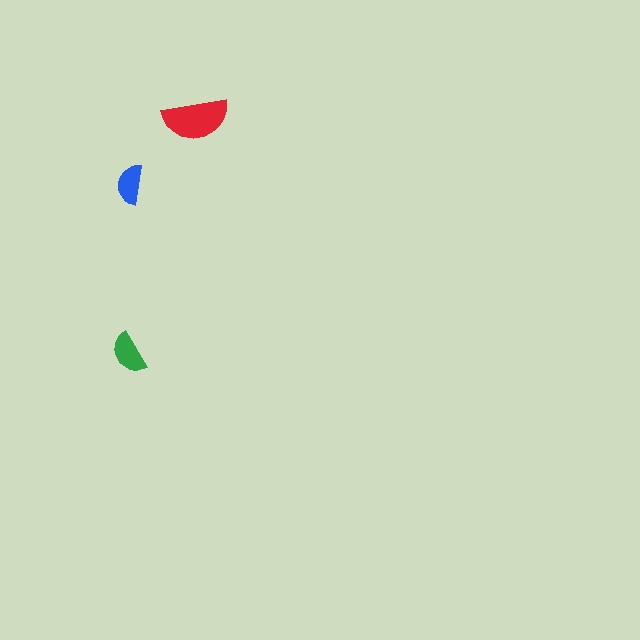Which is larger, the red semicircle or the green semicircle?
The red one.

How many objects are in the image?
There are 3 objects in the image.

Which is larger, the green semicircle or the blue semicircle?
The green one.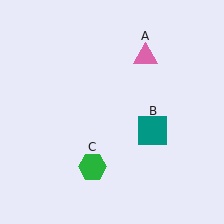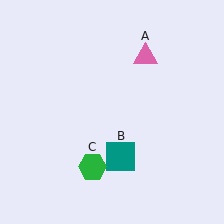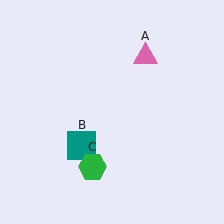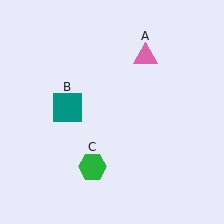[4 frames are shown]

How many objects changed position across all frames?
1 object changed position: teal square (object B).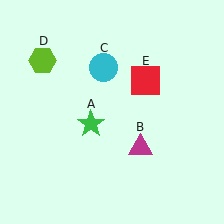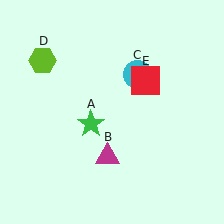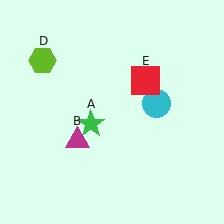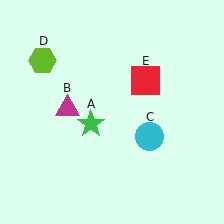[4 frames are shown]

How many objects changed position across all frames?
2 objects changed position: magenta triangle (object B), cyan circle (object C).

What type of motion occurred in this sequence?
The magenta triangle (object B), cyan circle (object C) rotated clockwise around the center of the scene.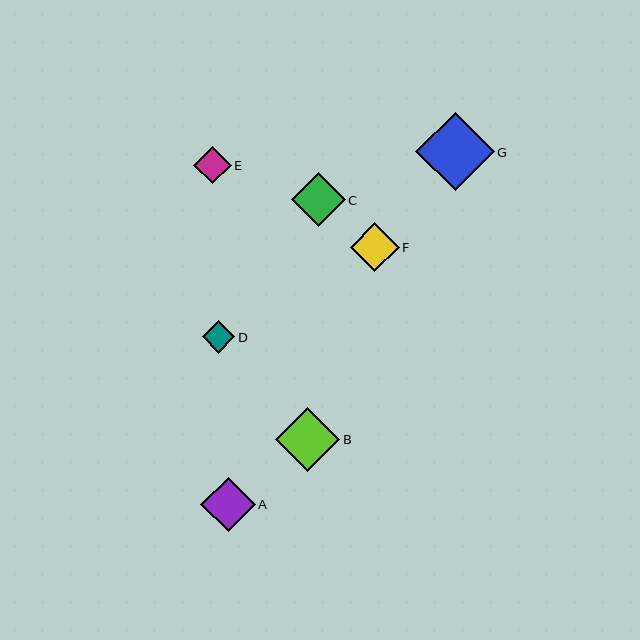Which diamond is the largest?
Diamond G is the largest with a size of approximately 79 pixels.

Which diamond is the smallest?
Diamond D is the smallest with a size of approximately 33 pixels.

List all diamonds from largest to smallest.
From largest to smallest: G, B, A, C, F, E, D.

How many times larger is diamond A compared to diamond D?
Diamond A is approximately 1.7 times the size of diamond D.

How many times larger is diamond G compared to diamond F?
Diamond G is approximately 1.6 times the size of diamond F.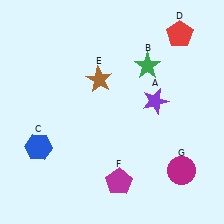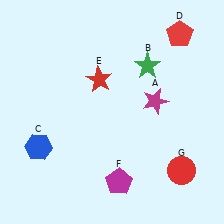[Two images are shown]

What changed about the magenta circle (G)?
In Image 1, G is magenta. In Image 2, it changed to red.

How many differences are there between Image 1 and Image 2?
There are 3 differences between the two images.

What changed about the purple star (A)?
In Image 1, A is purple. In Image 2, it changed to magenta.